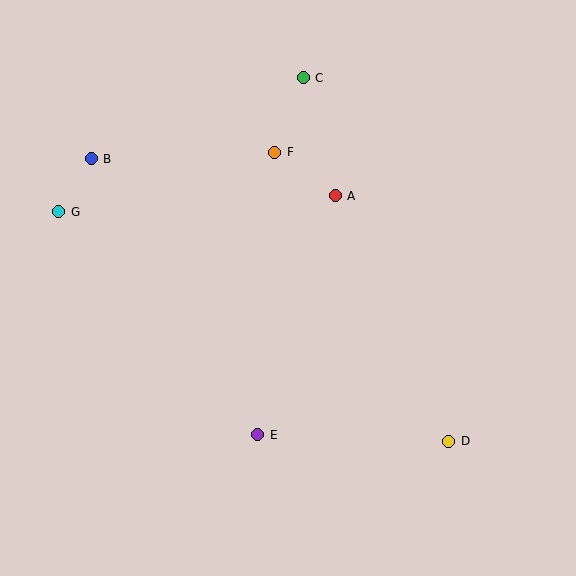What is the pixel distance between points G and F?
The distance between G and F is 224 pixels.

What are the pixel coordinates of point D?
Point D is at (449, 441).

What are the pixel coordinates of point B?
Point B is at (91, 159).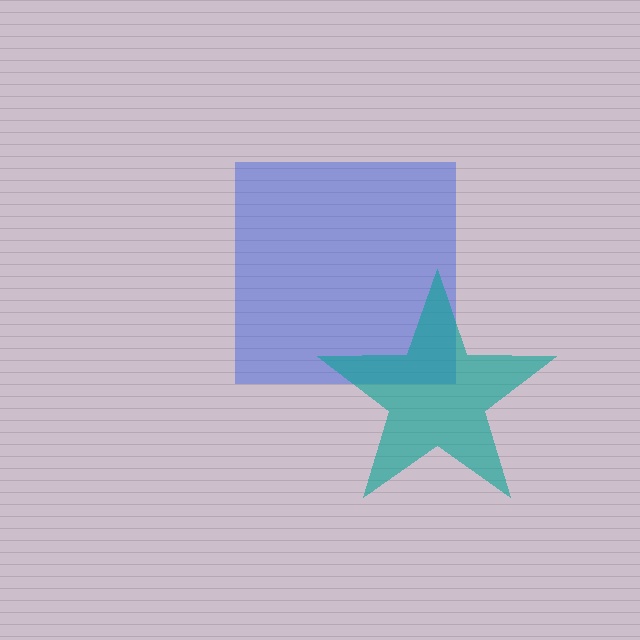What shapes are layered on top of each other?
The layered shapes are: a blue square, a teal star.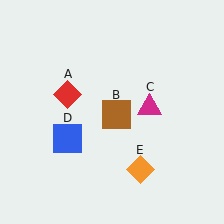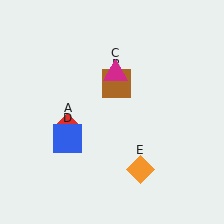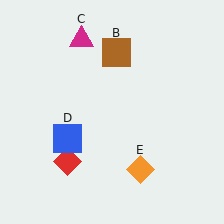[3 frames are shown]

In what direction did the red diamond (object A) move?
The red diamond (object A) moved down.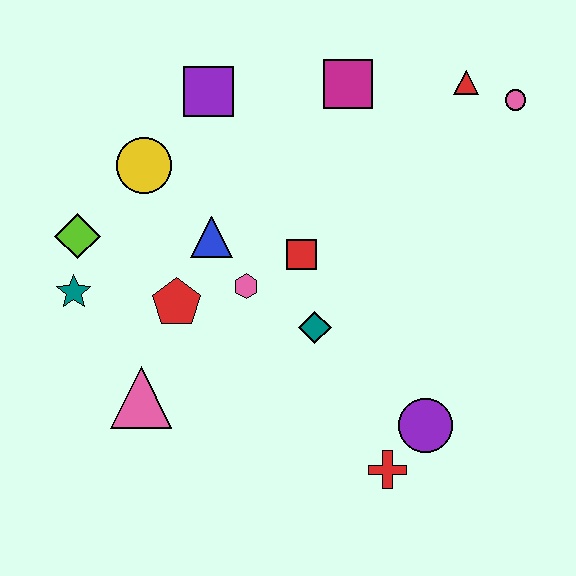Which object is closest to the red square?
The pink hexagon is closest to the red square.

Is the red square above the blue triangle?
No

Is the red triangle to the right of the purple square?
Yes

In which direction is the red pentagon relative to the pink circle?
The red pentagon is to the left of the pink circle.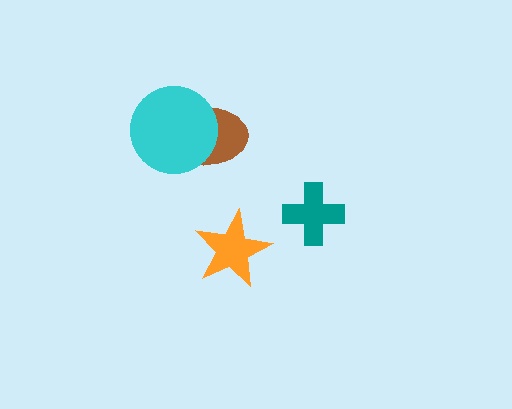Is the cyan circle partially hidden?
No, no other shape covers it.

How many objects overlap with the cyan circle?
1 object overlaps with the cyan circle.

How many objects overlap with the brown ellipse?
1 object overlaps with the brown ellipse.